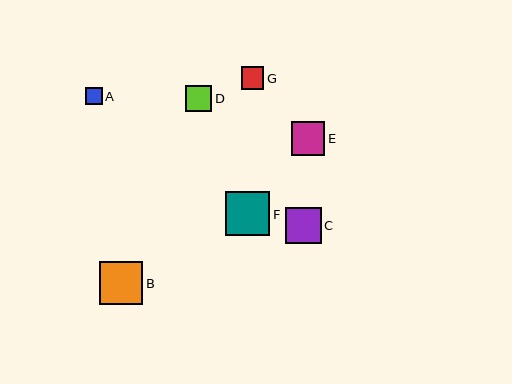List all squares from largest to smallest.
From largest to smallest: F, B, C, E, D, G, A.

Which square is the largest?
Square F is the largest with a size of approximately 45 pixels.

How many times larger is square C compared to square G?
Square C is approximately 1.6 times the size of square G.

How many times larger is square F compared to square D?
Square F is approximately 1.7 times the size of square D.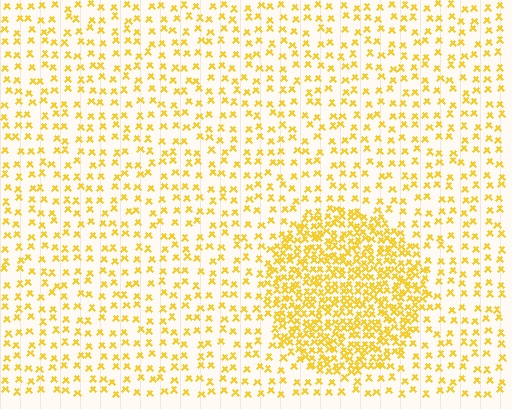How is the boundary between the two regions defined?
The boundary is defined by a change in element density (approximately 2.7x ratio). All elements are the same color, size, and shape.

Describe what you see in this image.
The image contains small yellow elements arranged at two different densities. A circle-shaped region is visible where the elements are more densely packed than the surrounding area.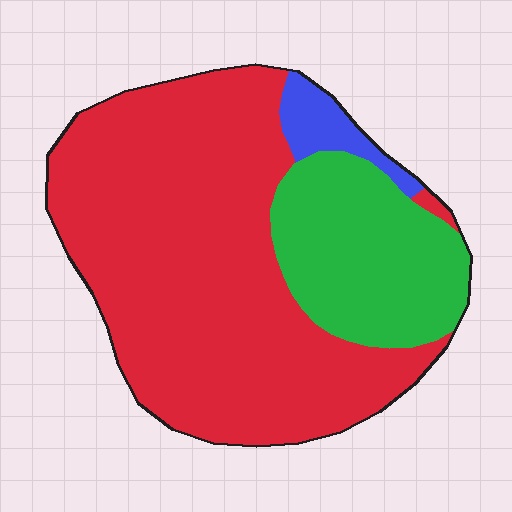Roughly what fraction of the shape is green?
Green takes up about one quarter (1/4) of the shape.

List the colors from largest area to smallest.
From largest to smallest: red, green, blue.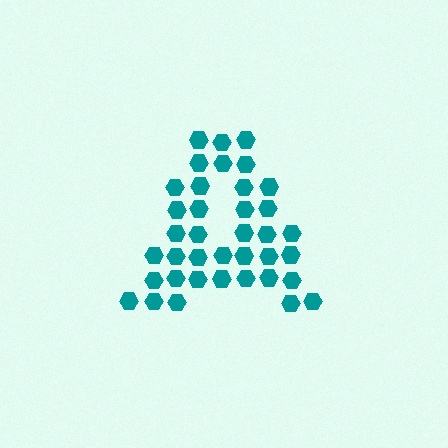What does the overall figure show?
The overall figure shows the letter A.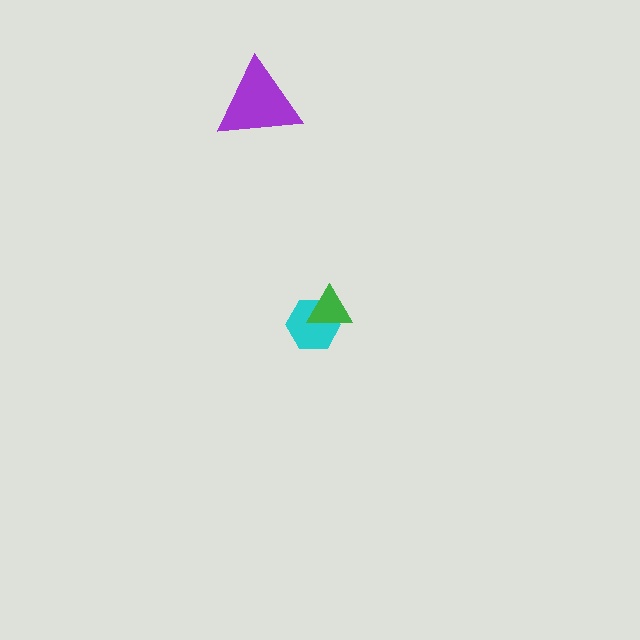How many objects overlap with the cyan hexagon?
1 object overlaps with the cyan hexagon.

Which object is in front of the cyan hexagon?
The green triangle is in front of the cyan hexagon.